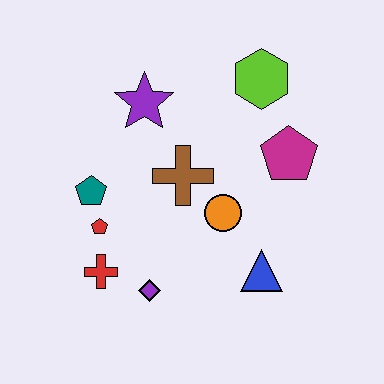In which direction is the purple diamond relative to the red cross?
The purple diamond is to the right of the red cross.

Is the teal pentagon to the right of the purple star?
No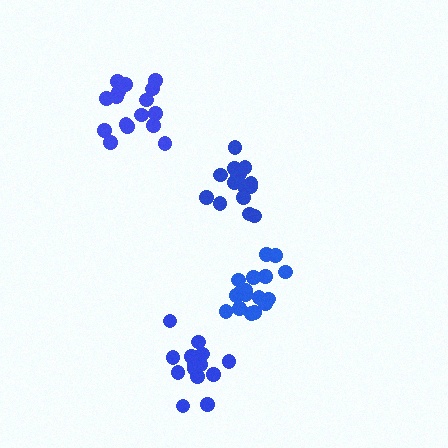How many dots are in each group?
Group 1: 16 dots, Group 2: 18 dots, Group 3: 16 dots, Group 4: 16 dots (66 total).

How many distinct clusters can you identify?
There are 4 distinct clusters.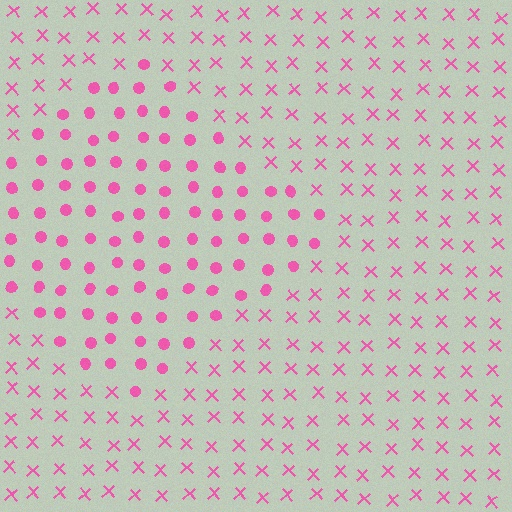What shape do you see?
I see a diamond.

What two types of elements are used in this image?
The image uses circles inside the diamond region and X marks outside it.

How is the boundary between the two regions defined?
The boundary is defined by a change in element shape: circles inside vs. X marks outside. All elements share the same color and spacing.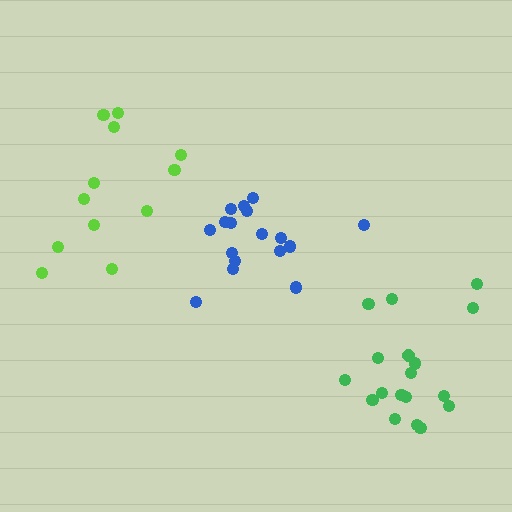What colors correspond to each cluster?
The clusters are colored: blue, lime, green.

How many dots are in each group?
Group 1: 17 dots, Group 2: 12 dots, Group 3: 18 dots (47 total).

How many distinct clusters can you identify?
There are 3 distinct clusters.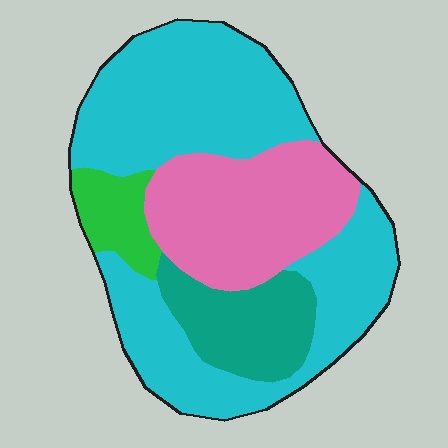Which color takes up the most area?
Cyan, at roughly 55%.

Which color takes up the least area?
Green, at roughly 5%.